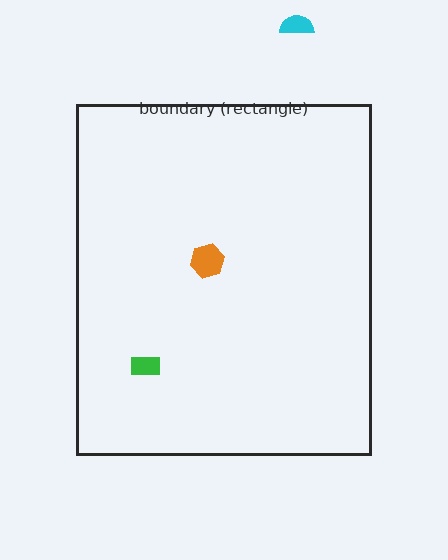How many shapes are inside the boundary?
2 inside, 1 outside.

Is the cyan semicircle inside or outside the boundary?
Outside.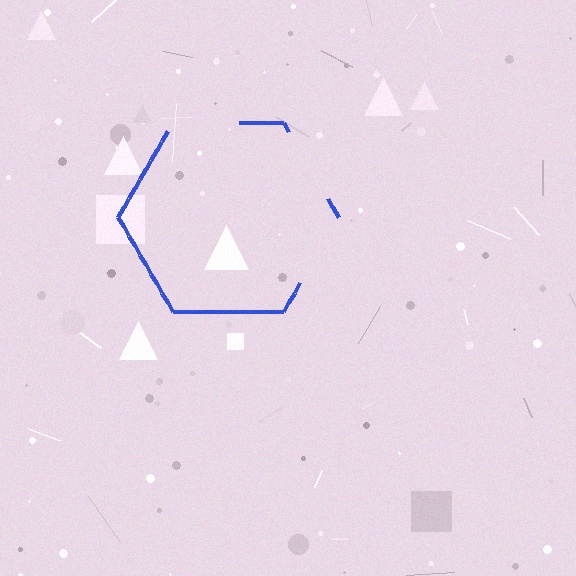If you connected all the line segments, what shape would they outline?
They would outline a hexagon.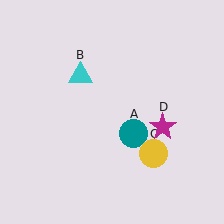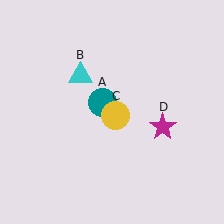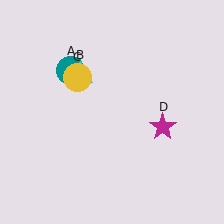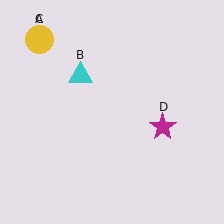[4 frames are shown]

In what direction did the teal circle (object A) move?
The teal circle (object A) moved up and to the left.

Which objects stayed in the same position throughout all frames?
Cyan triangle (object B) and magenta star (object D) remained stationary.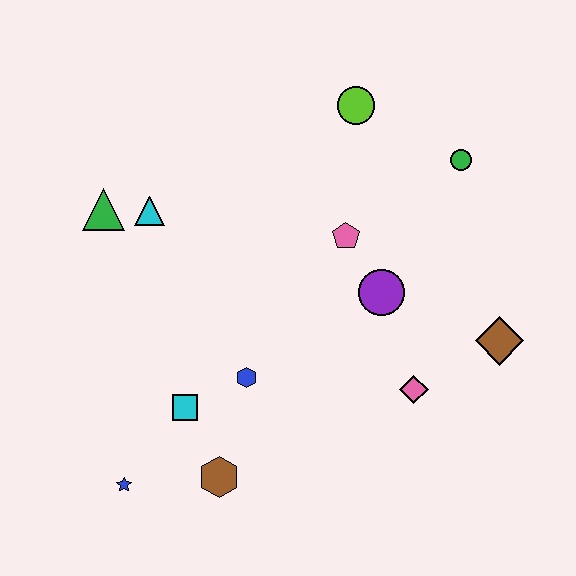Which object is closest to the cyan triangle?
The green triangle is closest to the cyan triangle.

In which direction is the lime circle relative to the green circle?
The lime circle is to the left of the green circle.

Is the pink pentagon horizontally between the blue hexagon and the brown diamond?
Yes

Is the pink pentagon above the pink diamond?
Yes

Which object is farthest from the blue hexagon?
The green circle is farthest from the blue hexagon.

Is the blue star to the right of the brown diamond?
No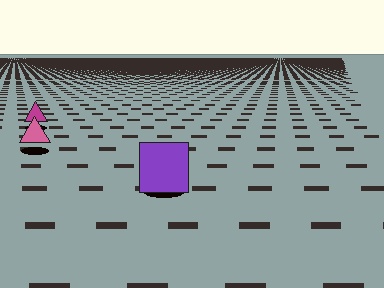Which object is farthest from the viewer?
The magenta triangle is farthest from the viewer. It appears smaller and the ground texture around it is denser.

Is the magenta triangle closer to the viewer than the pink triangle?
No. The pink triangle is closer — you can tell from the texture gradient: the ground texture is coarser near it.